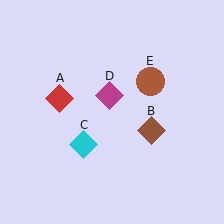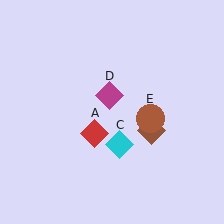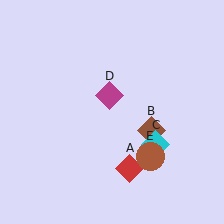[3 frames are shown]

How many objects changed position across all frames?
3 objects changed position: red diamond (object A), cyan diamond (object C), brown circle (object E).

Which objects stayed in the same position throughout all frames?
Brown diamond (object B) and magenta diamond (object D) remained stationary.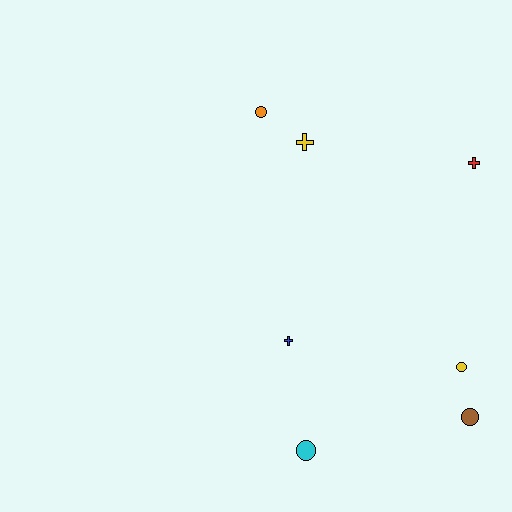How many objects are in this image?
There are 7 objects.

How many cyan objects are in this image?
There is 1 cyan object.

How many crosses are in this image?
There are 3 crosses.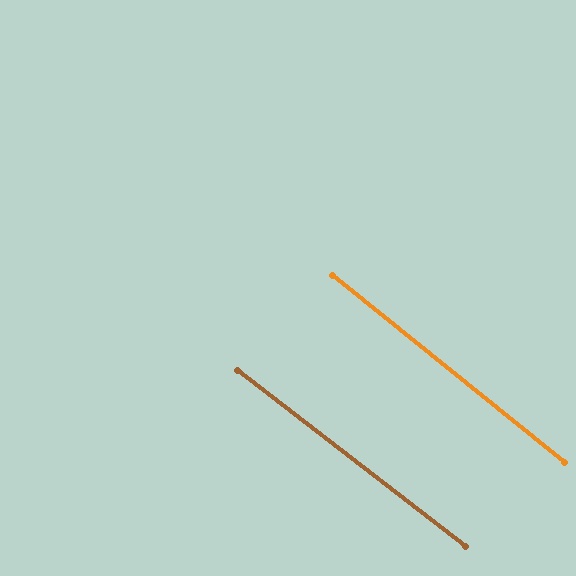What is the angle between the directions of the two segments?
Approximately 1 degree.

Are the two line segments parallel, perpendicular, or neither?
Parallel — their directions differ by only 1.2°.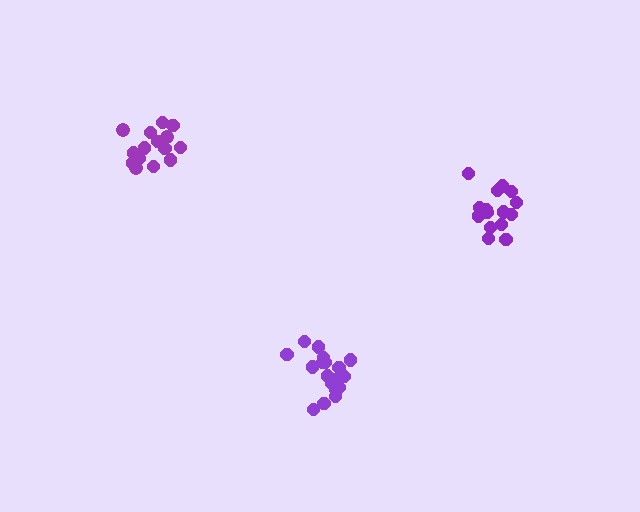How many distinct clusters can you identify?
There are 3 distinct clusters.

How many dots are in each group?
Group 1: 20 dots, Group 2: 16 dots, Group 3: 16 dots (52 total).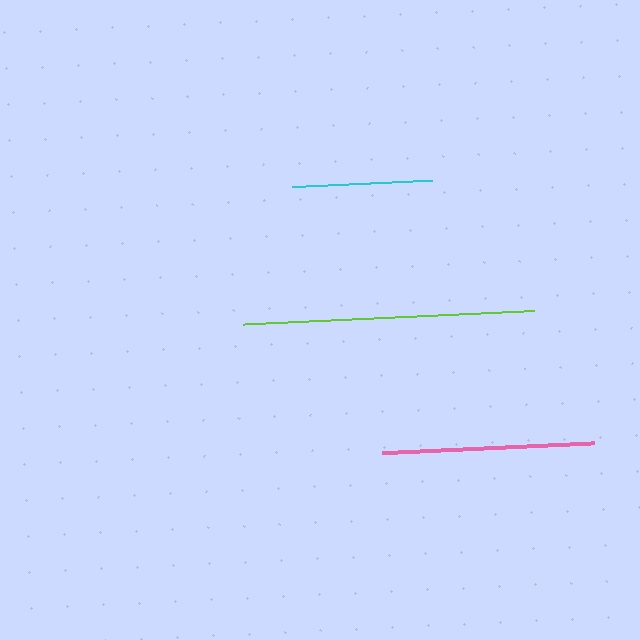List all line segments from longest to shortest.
From longest to shortest: lime, pink, cyan.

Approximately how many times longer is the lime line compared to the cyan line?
The lime line is approximately 2.1 times the length of the cyan line.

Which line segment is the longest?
The lime line is the longest at approximately 291 pixels.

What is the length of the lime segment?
The lime segment is approximately 291 pixels long.